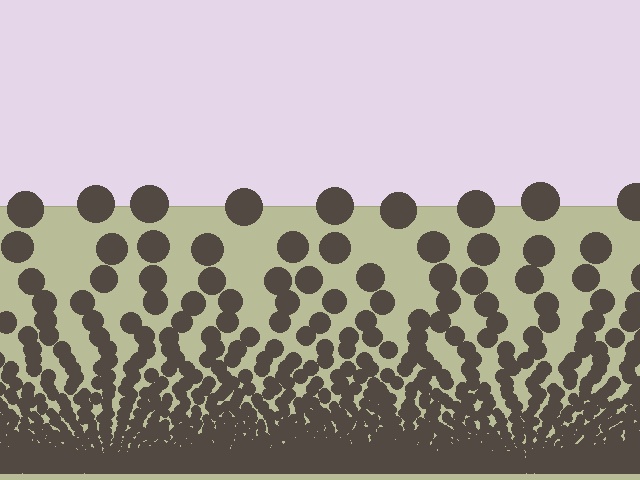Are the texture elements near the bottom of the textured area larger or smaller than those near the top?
Smaller. The gradient is inverted — elements near the bottom are smaller and denser.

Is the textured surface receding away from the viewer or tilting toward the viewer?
The surface appears to tilt toward the viewer. Texture elements get larger and sparser toward the top.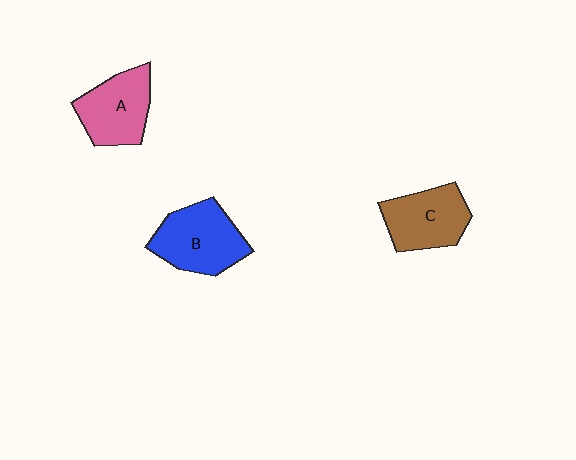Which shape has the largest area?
Shape B (blue).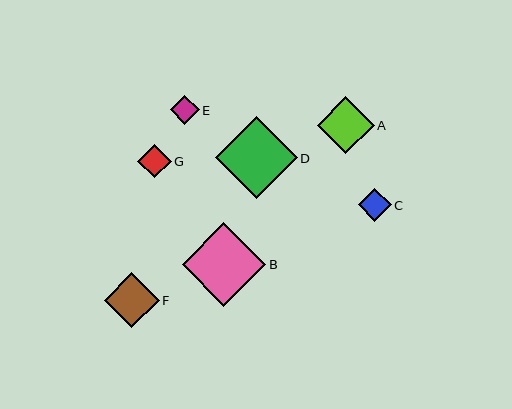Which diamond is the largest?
Diamond B is the largest with a size of approximately 84 pixels.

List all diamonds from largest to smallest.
From largest to smallest: B, D, A, F, G, C, E.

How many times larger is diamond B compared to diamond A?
Diamond B is approximately 1.5 times the size of diamond A.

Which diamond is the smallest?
Diamond E is the smallest with a size of approximately 29 pixels.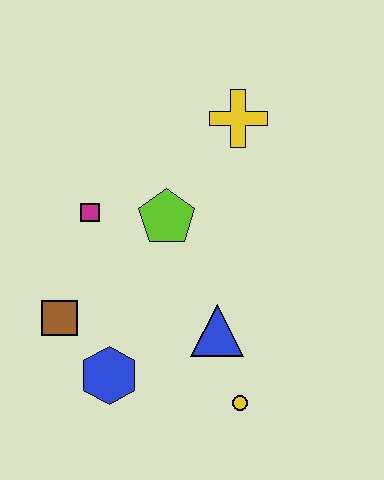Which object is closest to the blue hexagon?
The brown square is closest to the blue hexagon.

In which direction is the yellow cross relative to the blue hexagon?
The yellow cross is above the blue hexagon.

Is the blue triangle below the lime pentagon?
Yes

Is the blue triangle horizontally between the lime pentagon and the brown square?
No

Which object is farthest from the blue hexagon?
The yellow cross is farthest from the blue hexagon.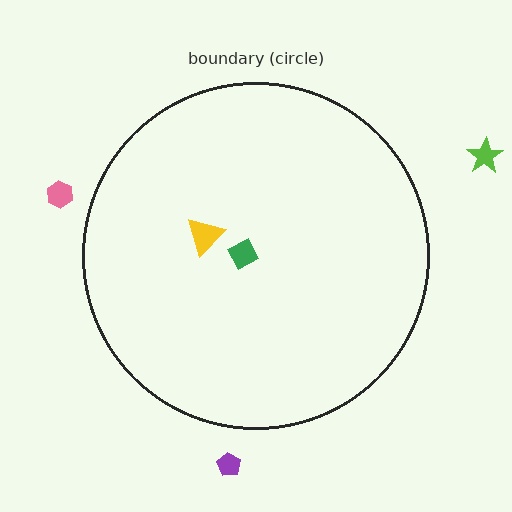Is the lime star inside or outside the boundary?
Outside.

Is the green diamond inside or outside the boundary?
Inside.